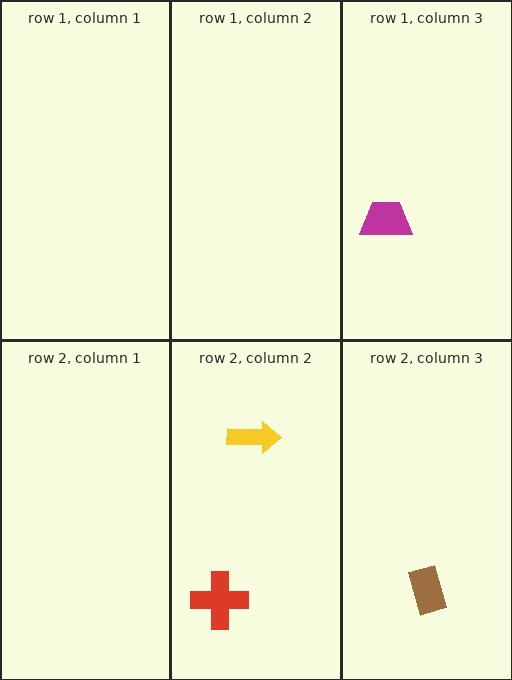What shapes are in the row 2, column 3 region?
The brown rectangle.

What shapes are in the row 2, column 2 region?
The red cross, the yellow arrow.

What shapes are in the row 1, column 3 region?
The magenta trapezoid.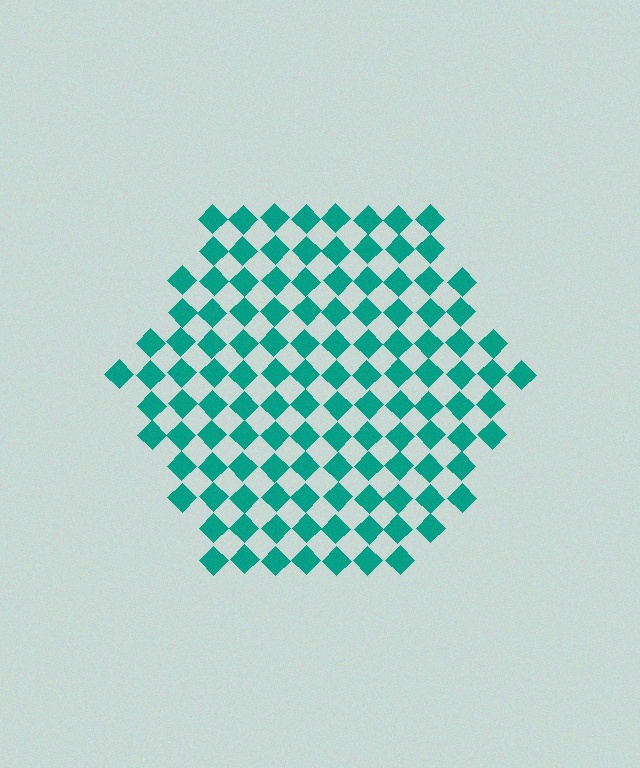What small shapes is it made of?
It is made of small diamonds.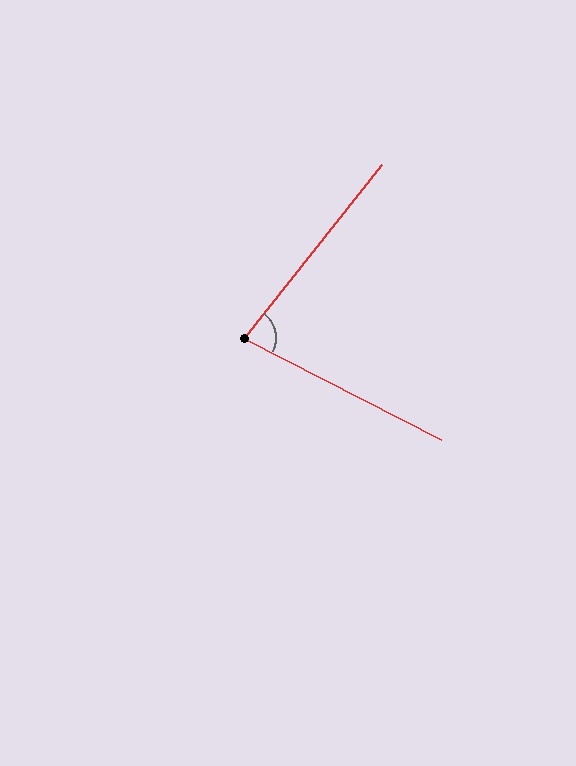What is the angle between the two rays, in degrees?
Approximately 79 degrees.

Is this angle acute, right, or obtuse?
It is acute.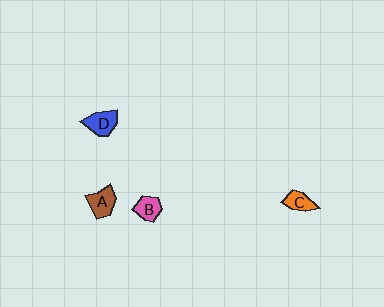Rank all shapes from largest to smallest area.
From largest to smallest: A (brown), D (blue), B (pink), C (orange).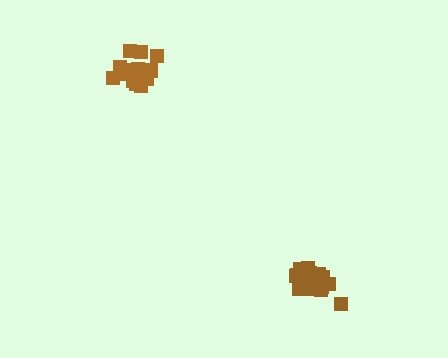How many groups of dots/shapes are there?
There are 2 groups.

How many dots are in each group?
Group 1: 18 dots, Group 2: 15 dots (33 total).